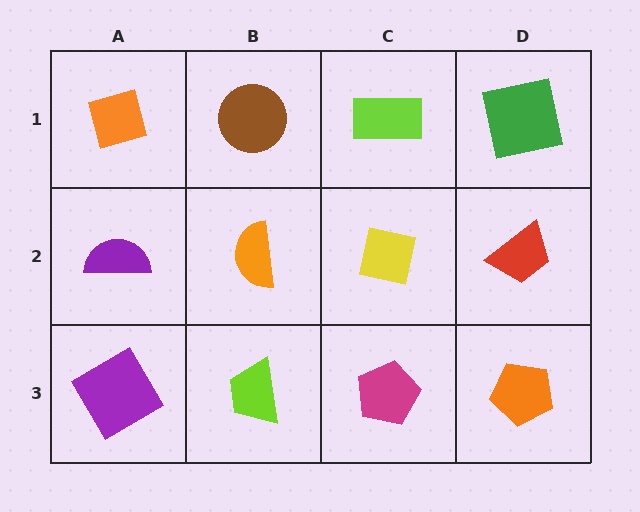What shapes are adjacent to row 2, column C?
A lime rectangle (row 1, column C), a magenta pentagon (row 3, column C), an orange semicircle (row 2, column B), a red trapezoid (row 2, column D).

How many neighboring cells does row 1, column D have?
2.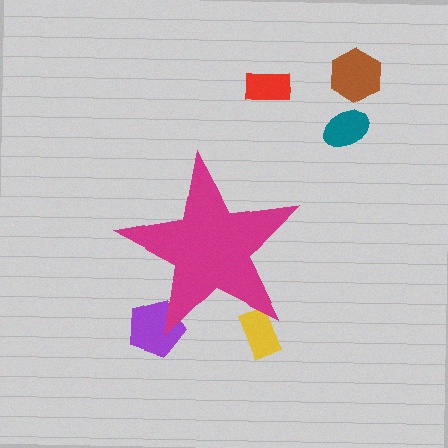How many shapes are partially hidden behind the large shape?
2 shapes are partially hidden.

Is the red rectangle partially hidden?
No, the red rectangle is fully visible.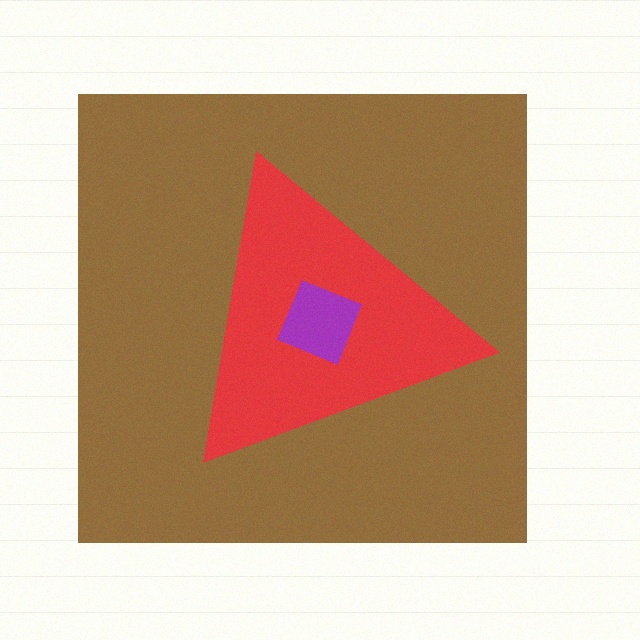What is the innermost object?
The purple diamond.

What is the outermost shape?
The brown square.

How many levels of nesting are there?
3.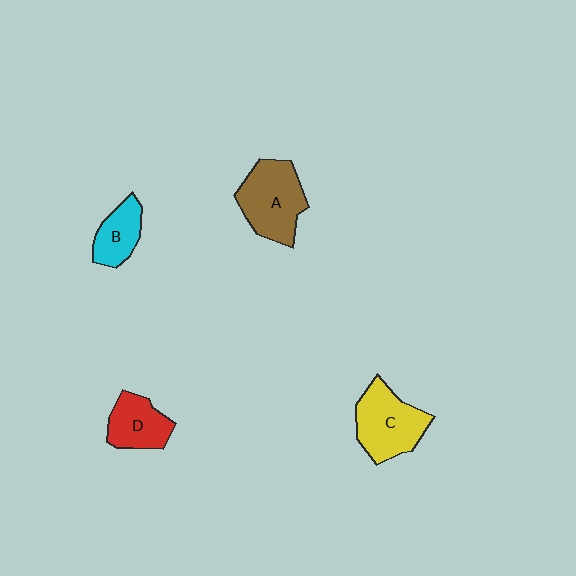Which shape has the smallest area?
Shape B (cyan).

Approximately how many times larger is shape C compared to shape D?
Approximately 1.4 times.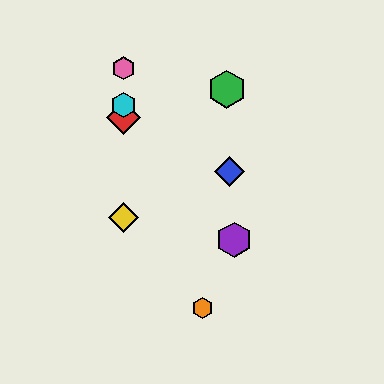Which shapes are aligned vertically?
The red diamond, the yellow diamond, the cyan hexagon, the pink hexagon are aligned vertically.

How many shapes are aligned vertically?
4 shapes (the red diamond, the yellow diamond, the cyan hexagon, the pink hexagon) are aligned vertically.